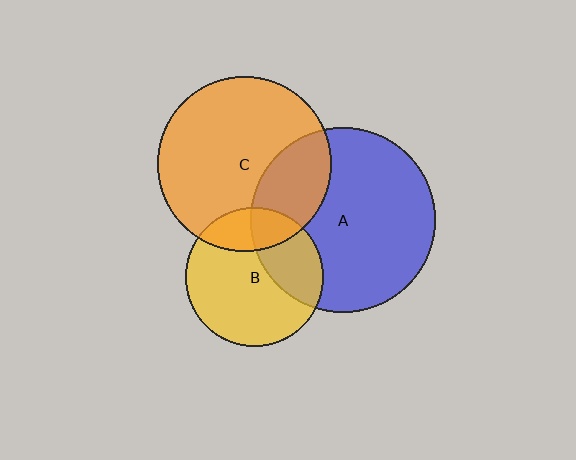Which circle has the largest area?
Circle A (blue).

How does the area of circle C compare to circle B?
Approximately 1.6 times.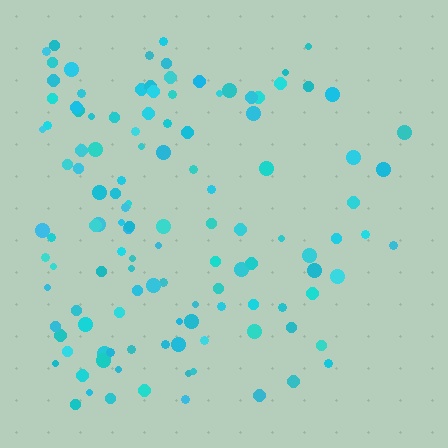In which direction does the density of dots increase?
From right to left, with the left side densest.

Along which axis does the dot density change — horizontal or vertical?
Horizontal.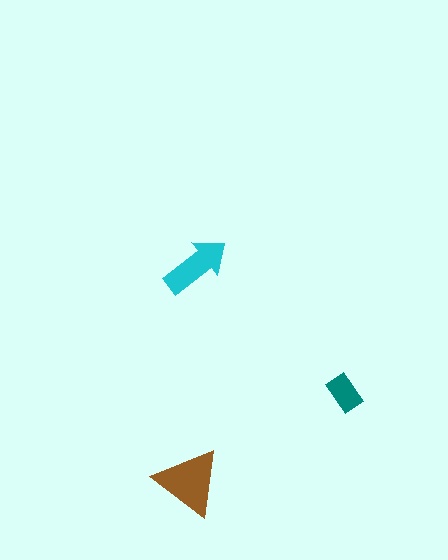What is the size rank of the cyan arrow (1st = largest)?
2nd.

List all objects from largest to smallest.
The brown triangle, the cyan arrow, the teal rectangle.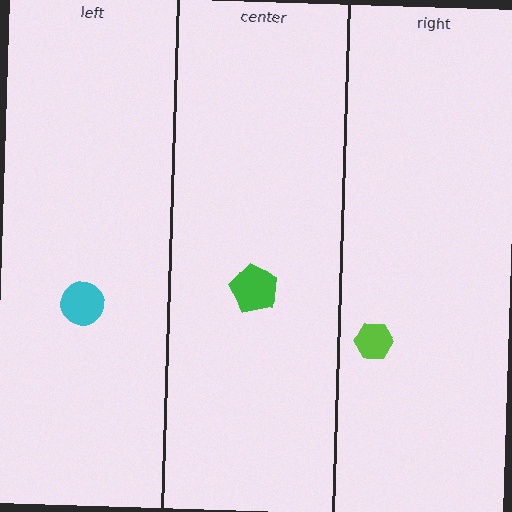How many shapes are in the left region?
1.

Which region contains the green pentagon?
The center region.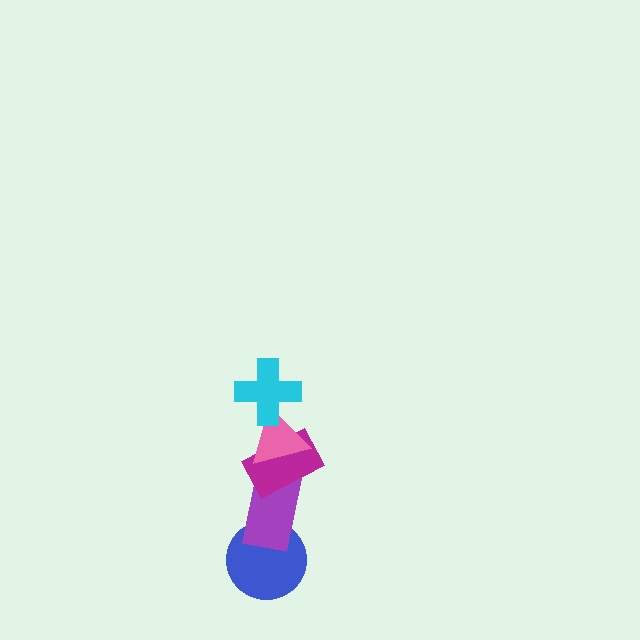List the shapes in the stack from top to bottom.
From top to bottom: the cyan cross, the pink triangle, the magenta rectangle, the purple rectangle, the blue circle.